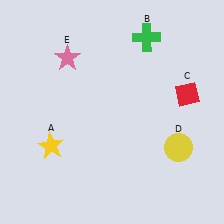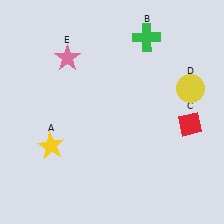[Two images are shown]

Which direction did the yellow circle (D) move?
The yellow circle (D) moved up.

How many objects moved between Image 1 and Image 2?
2 objects moved between the two images.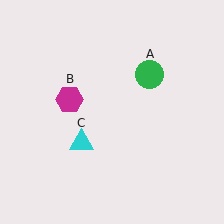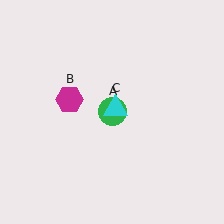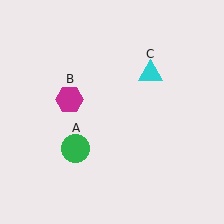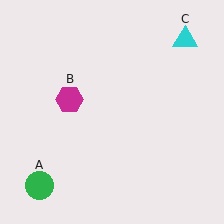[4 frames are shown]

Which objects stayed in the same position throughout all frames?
Magenta hexagon (object B) remained stationary.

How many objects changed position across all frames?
2 objects changed position: green circle (object A), cyan triangle (object C).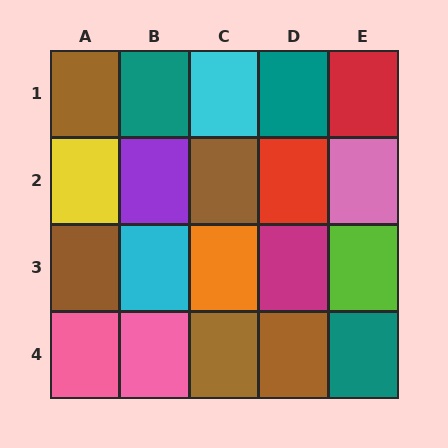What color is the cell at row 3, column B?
Cyan.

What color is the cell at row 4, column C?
Brown.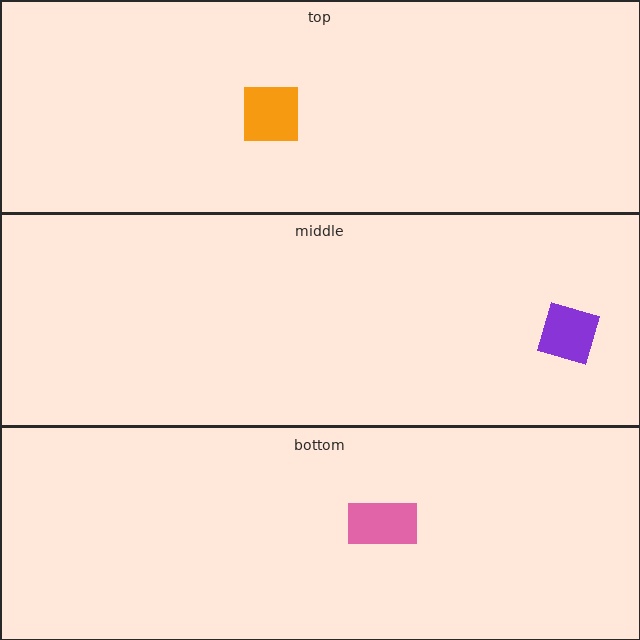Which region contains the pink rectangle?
The bottom region.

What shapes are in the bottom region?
The pink rectangle.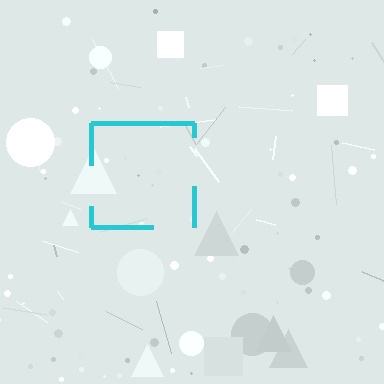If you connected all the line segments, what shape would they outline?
They would outline a square.